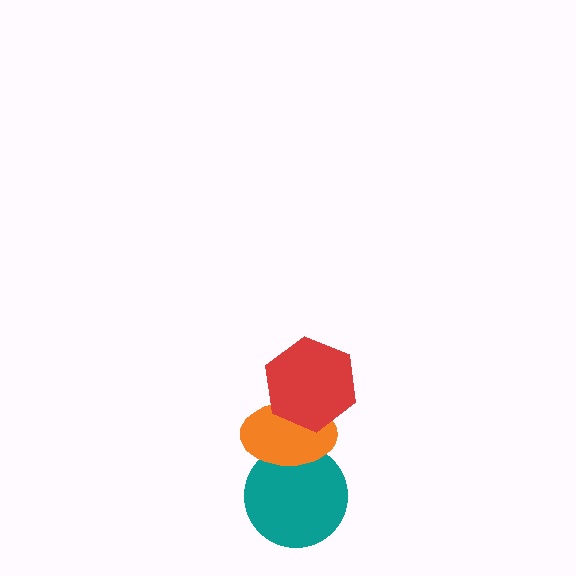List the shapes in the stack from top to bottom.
From top to bottom: the red hexagon, the orange ellipse, the teal circle.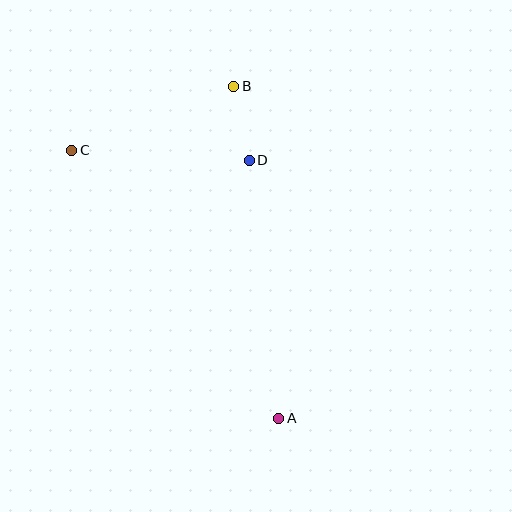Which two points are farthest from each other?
Points A and C are farthest from each other.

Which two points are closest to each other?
Points B and D are closest to each other.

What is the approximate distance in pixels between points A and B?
The distance between A and B is approximately 335 pixels.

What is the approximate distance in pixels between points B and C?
The distance between B and C is approximately 174 pixels.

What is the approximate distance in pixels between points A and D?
The distance between A and D is approximately 259 pixels.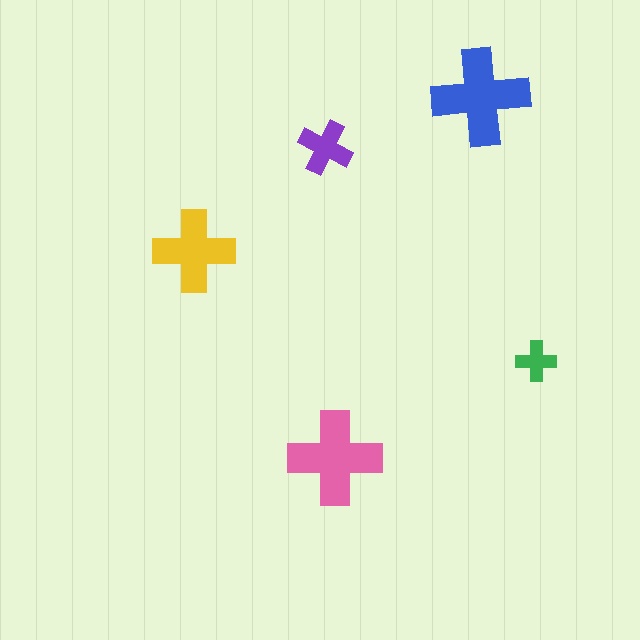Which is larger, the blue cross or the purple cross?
The blue one.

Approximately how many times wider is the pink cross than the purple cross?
About 1.5 times wider.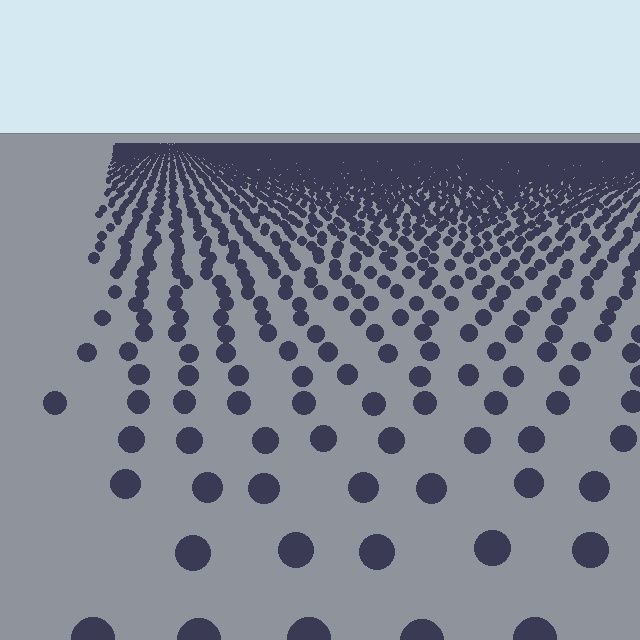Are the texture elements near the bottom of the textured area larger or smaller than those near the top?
Larger. Near the bottom, elements are closer to the viewer and appear at a bigger on-screen size.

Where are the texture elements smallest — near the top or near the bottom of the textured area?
Near the top.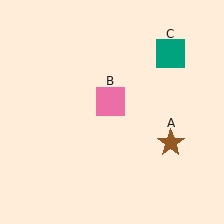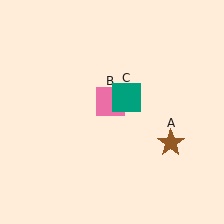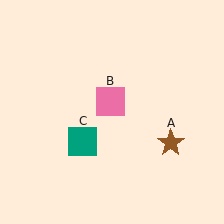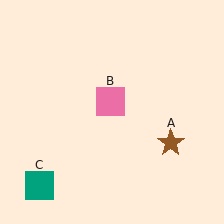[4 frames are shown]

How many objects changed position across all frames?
1 object changed position: teal square (object C).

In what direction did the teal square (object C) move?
The teal square (object C) moved down and to the left.